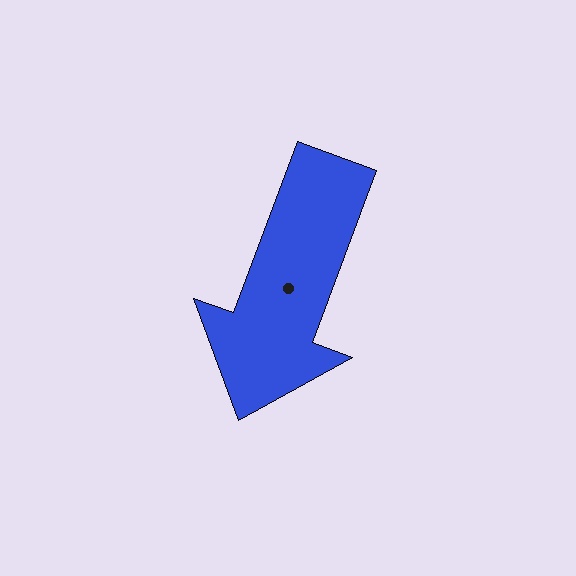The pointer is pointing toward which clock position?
Roughly 7 o'clock.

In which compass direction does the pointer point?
South.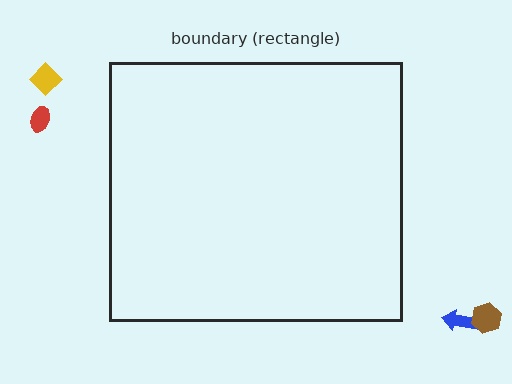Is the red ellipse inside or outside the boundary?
Outside.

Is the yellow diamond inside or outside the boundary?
Outside.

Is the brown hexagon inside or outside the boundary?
Outside.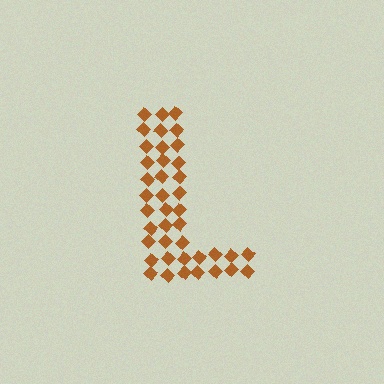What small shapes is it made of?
It is made of small diamonds.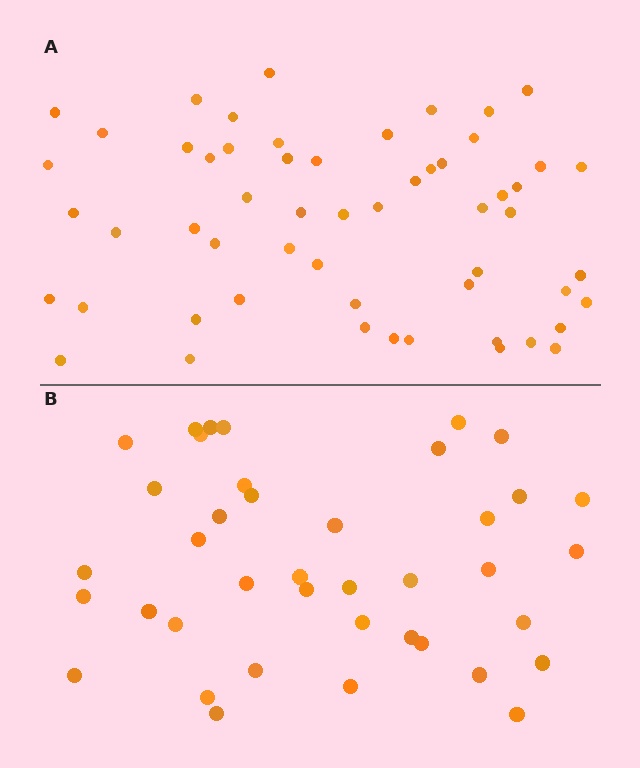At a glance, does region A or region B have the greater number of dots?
Region A (the top region) has more dots.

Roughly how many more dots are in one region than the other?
Region A has approximately 15 more dots than region B.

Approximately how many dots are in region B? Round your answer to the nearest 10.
About 40 dots.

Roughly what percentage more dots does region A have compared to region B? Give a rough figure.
About 40% more.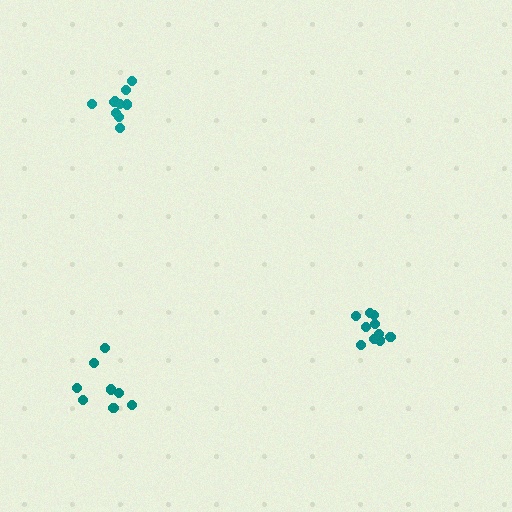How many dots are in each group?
Group 1: 10 dots, Group 2: 8 dots, Group 3: 10 dots (28 total).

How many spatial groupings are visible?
There are 3 spatial groupings.